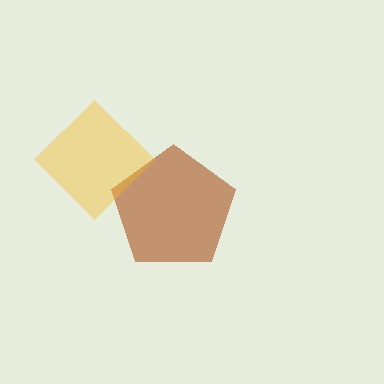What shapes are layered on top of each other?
The layered shapes are: a brown pentagon, a yellow diamond.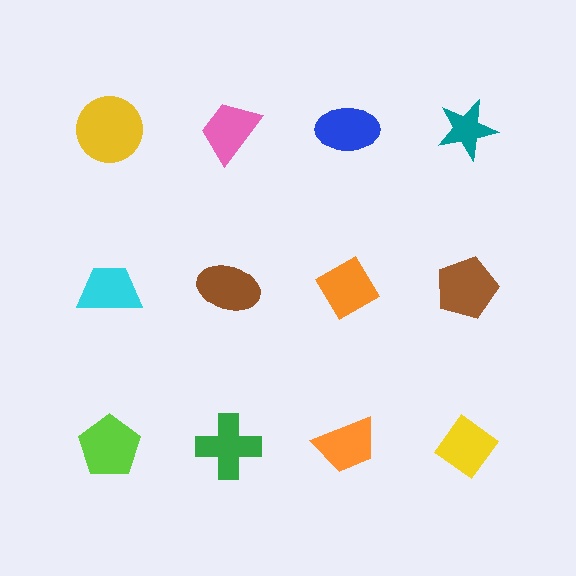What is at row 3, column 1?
A lime pentagon.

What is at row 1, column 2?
A pink trapezoid.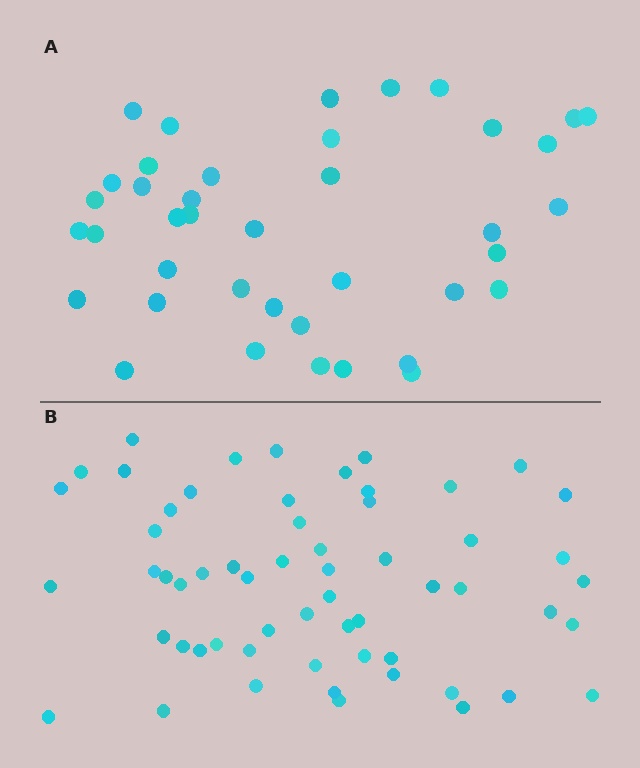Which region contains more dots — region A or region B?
Region B (the bottom region) has more dots.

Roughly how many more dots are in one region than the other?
Region B has approximately 20 more dots than region A.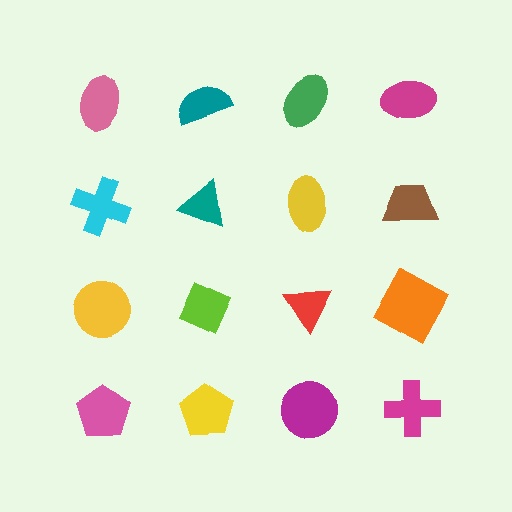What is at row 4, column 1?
A pink pentagon.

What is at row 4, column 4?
A magenta cross.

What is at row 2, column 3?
A yellow ellipse.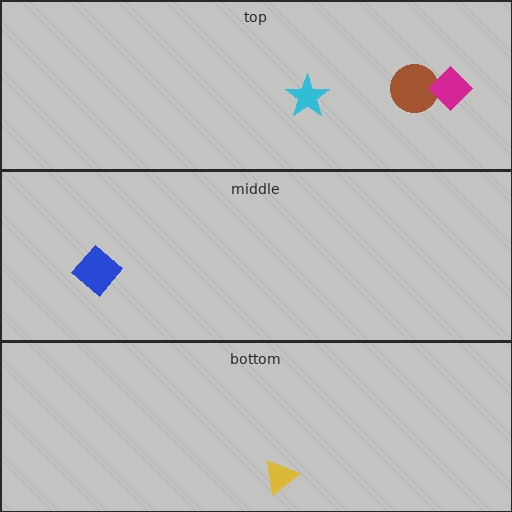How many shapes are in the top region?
3.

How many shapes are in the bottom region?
1.